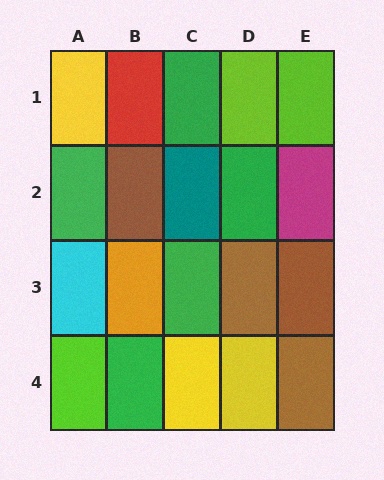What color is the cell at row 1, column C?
Green.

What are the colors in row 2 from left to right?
Green, brown, teal, green, magenta.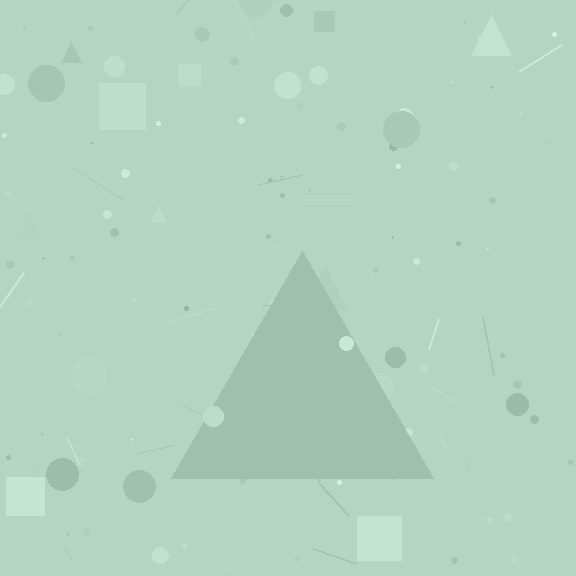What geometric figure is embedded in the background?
A triangle is embedded in the background.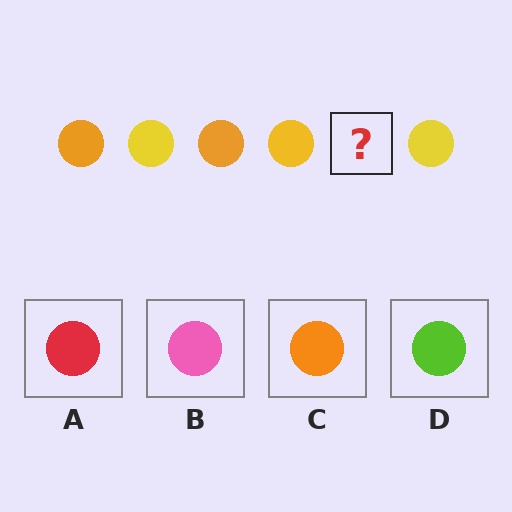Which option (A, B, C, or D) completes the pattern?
C.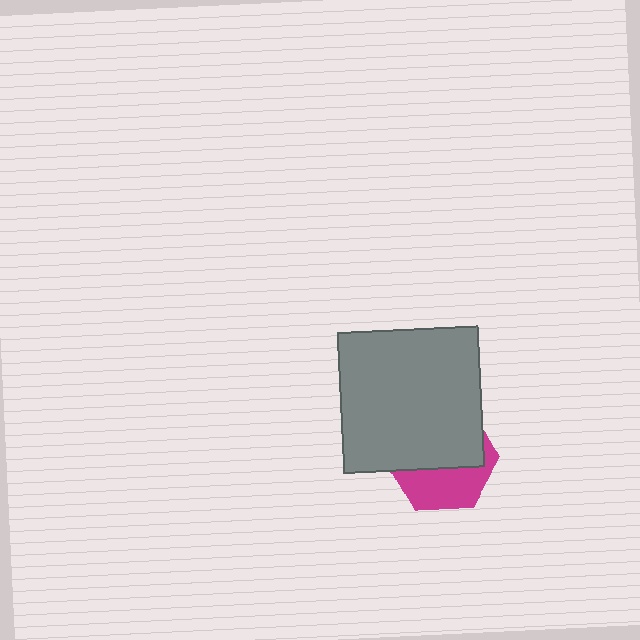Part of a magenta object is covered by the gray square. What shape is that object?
It is a hexagon.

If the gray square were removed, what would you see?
You would see the complete magenta hexagon.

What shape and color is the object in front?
The object in front is a gray square.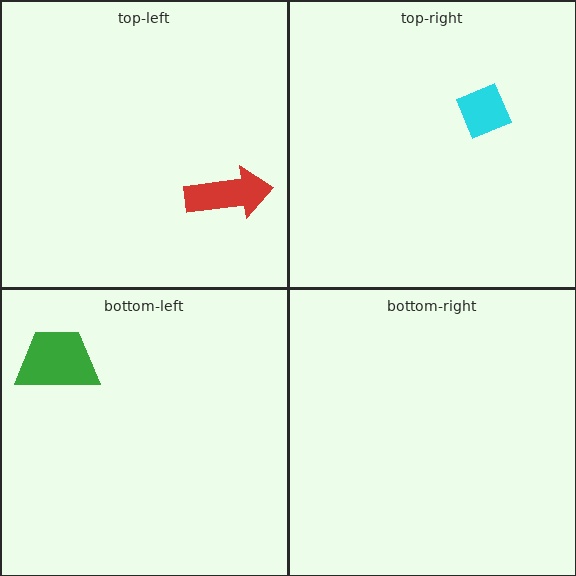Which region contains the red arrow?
The top-left region.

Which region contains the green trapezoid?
The bottom-left region.